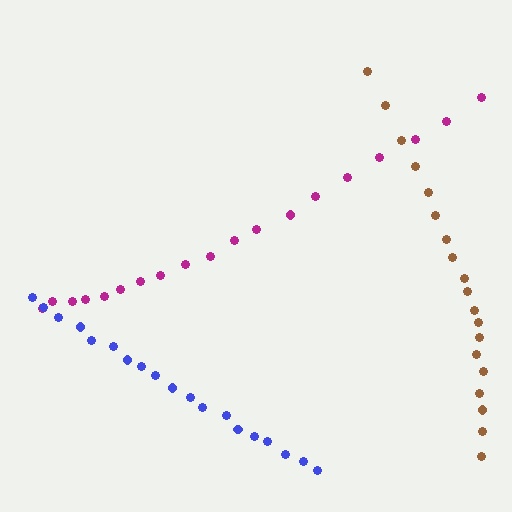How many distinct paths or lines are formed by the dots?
There are 3 distinct paths.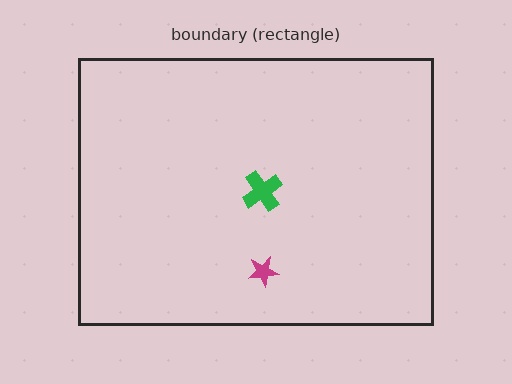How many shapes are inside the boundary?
2 inside, 0 outside.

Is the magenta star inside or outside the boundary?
Inside.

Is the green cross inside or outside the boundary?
Inside.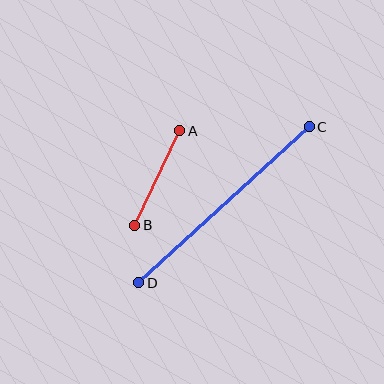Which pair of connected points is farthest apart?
Points C and D are farthest apart.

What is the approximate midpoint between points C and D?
The midpoint is at approximately (224, 205) pixels.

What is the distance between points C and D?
The distance is approximately 231 pixels.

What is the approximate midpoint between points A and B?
The midpoint is at approximately (157, 178) pixels.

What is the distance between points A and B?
The distance is approximately 105 pixels.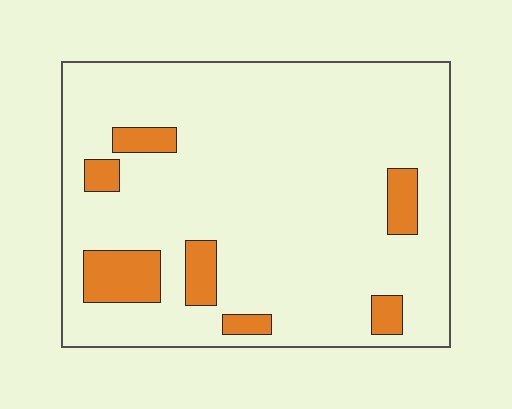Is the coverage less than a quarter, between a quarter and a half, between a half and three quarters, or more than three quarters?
Less than a quarter.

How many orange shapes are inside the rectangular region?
7.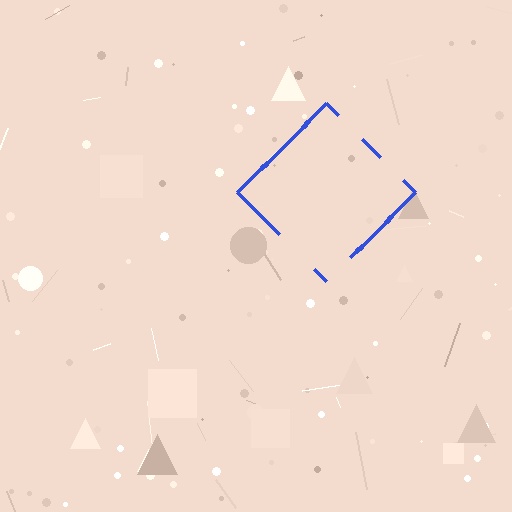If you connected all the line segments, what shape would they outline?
They would outline a diamond.